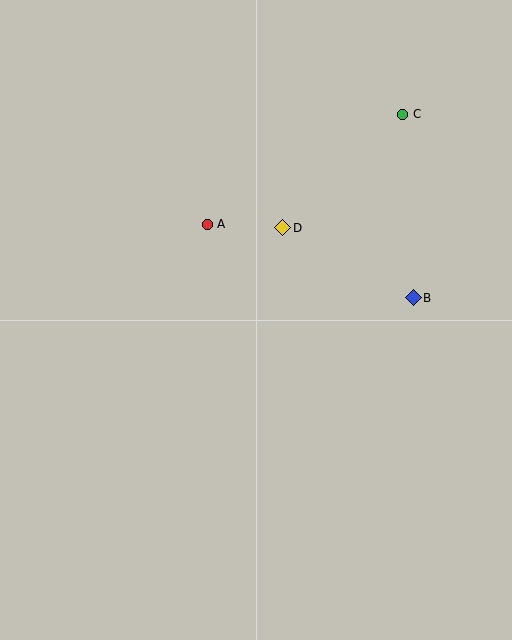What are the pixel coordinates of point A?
Point A is at (207, 224).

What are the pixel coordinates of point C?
Point C is at (403, 114).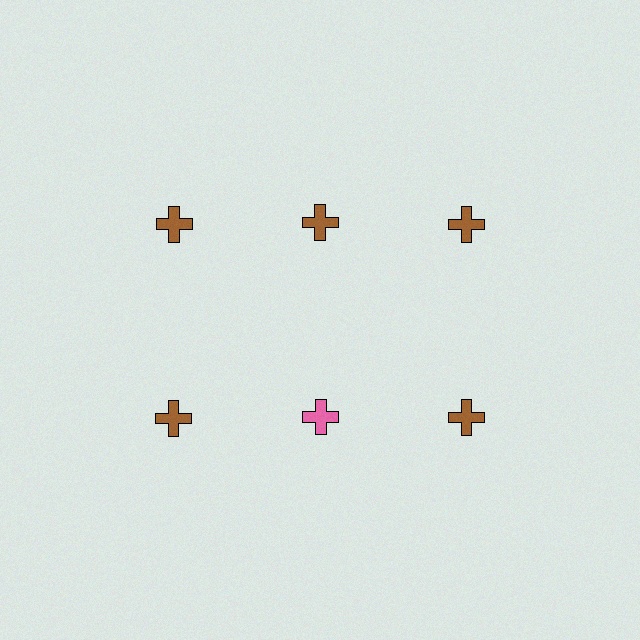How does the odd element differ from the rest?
It has a different color: pink instead of brown.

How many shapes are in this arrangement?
There are 6 shapes arranged in a grid pattern.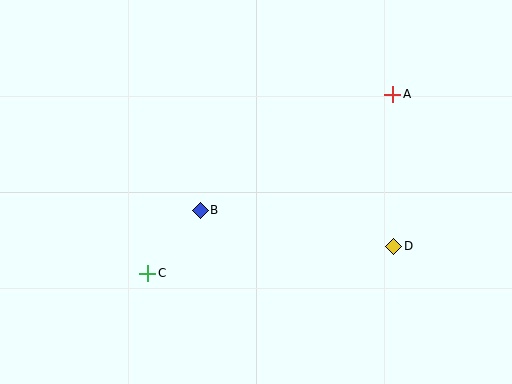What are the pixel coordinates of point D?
Point D is at (394, 246).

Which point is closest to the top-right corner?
Point A is closest to the top-right corner.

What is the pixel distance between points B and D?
The distance between B and D is 197 pixels.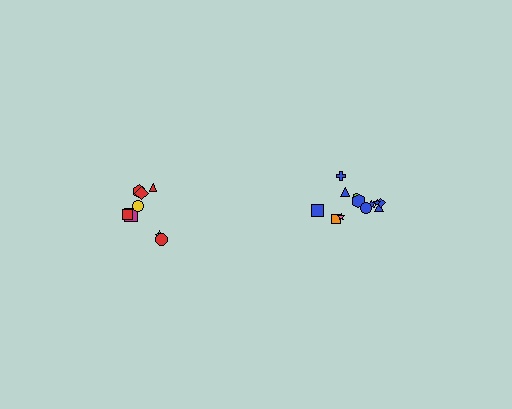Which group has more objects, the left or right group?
The right group.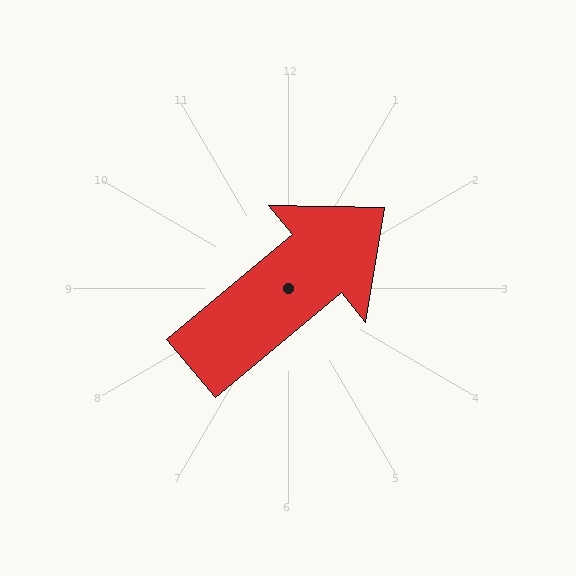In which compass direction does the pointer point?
Northeast.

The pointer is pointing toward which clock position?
Roughly 2 o'clock.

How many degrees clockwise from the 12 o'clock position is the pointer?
Approximately 50 degrees.